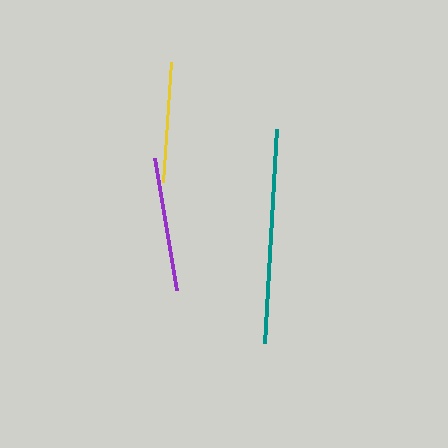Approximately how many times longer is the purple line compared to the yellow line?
The purple line is approximately 1.1 times the length of the yellow line.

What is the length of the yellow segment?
The yellow segment is approximately 120 pixels long.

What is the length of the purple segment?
The purple segment is approximately 134 pixels long.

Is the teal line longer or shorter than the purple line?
The teal line is longer than the purple line.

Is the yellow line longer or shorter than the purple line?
The purple line is longer than the yellow line.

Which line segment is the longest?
The teal line is the longest at approximately 214 pixels.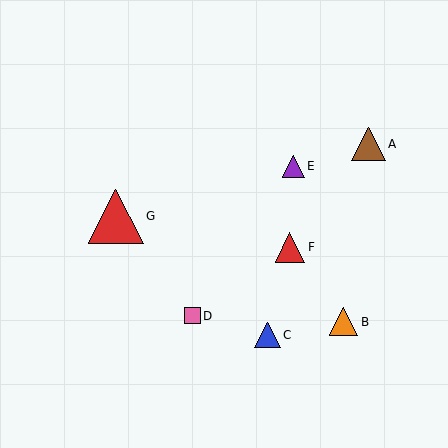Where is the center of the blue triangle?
The center of the blue triangle is at (267, 335).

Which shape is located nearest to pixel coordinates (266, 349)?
The blue triangle (labeled C) at (267, 335) is nearest to that location.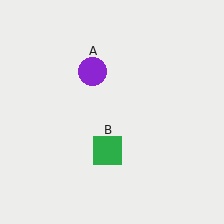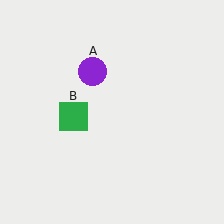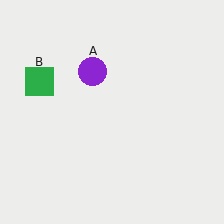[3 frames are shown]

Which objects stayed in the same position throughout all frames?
Purple circle (object A) remained stationary.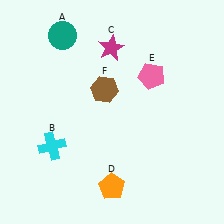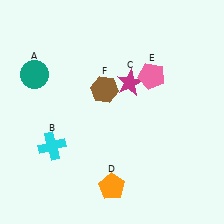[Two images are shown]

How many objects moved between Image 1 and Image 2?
2 objects moved between the two images.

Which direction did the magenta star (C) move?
The magenta star (C) moved down.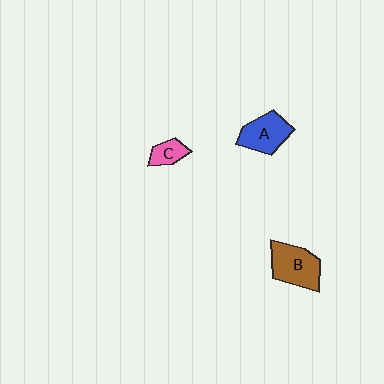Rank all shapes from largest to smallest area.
From largest to smallest: B (brown), A (blue), C (pink).